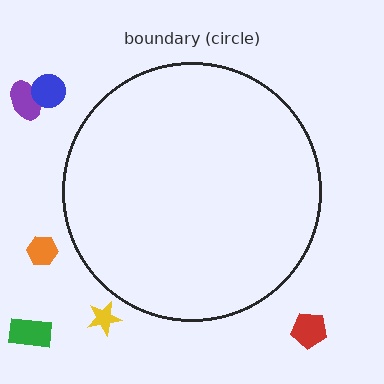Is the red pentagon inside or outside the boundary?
Outside.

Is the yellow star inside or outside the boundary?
Outside.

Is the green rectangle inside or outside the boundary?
Outside.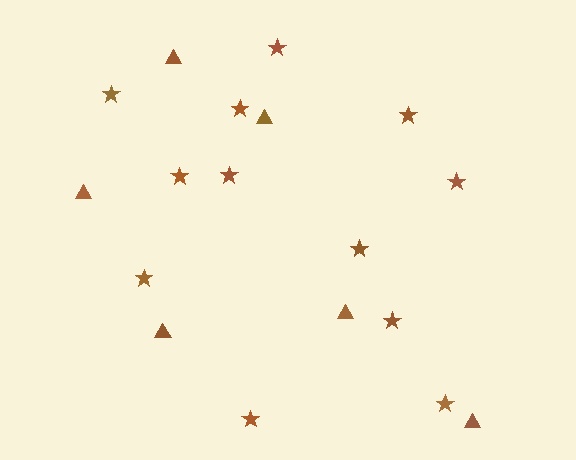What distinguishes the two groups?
There are 2 groups: one group of stars (12) and one group of triangles (6).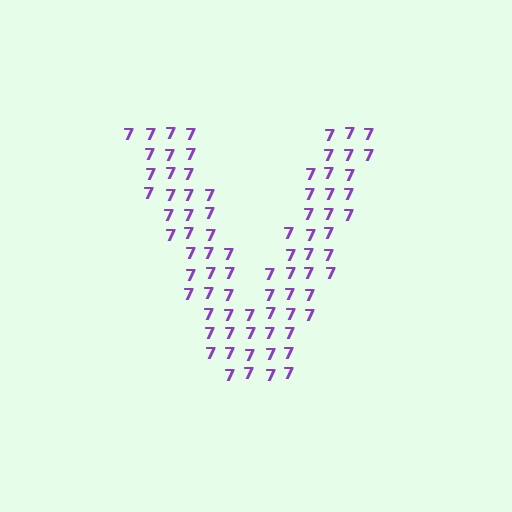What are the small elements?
The small elements are digit 7's.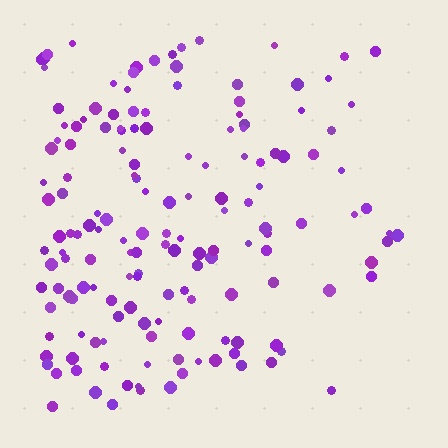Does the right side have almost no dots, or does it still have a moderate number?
Still a moderate number, just noticeably fewer than the left.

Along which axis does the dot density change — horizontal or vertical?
Horizontal.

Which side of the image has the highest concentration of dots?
The left.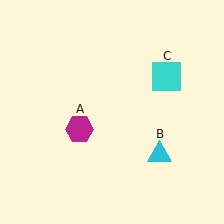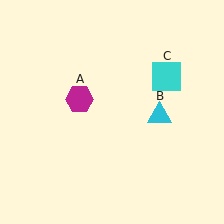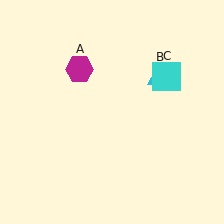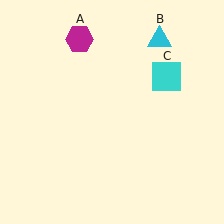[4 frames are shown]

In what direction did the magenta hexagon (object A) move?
The magenta hexagon (object A) moved up.